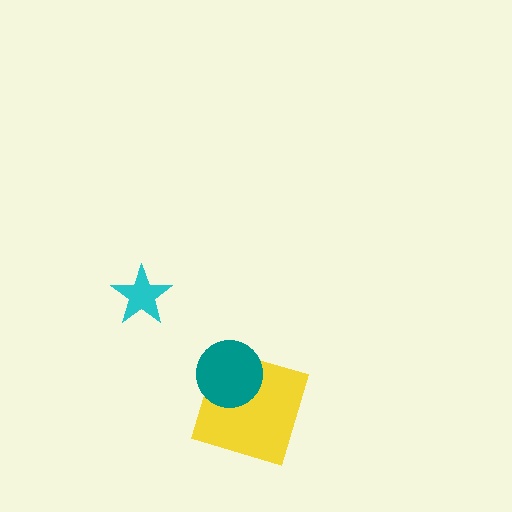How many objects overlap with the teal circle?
1 object overlaps with the teal circle.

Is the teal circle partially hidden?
No, no other shape covers it.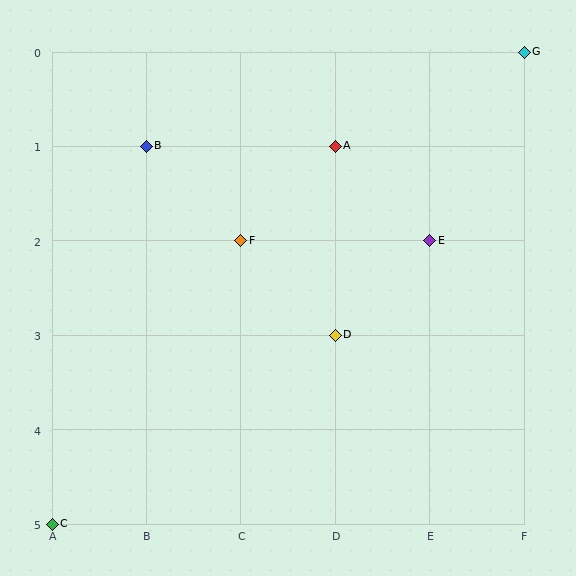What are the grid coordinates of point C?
Point C is at grid coordinates (A, 5).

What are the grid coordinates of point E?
Point E is at grid coordinates (E, 2).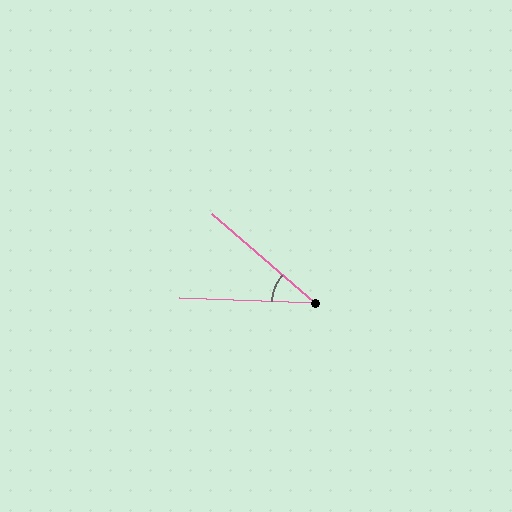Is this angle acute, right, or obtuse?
It is acute.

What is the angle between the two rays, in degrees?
Approximately 39 degrees.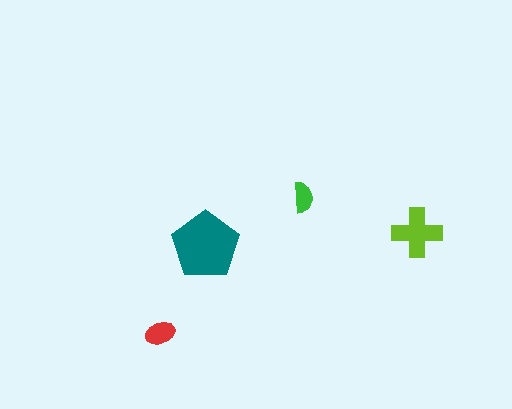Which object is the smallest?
The green semicircle.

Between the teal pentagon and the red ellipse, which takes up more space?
The teal pentagon.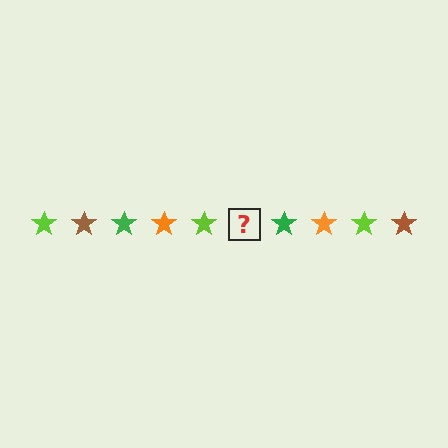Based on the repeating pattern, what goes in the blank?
The blank should be a brown star.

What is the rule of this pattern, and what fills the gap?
The rule is that the pattern cycles through lime, brown, green, orange stars. The gap should be filled with a brown star.